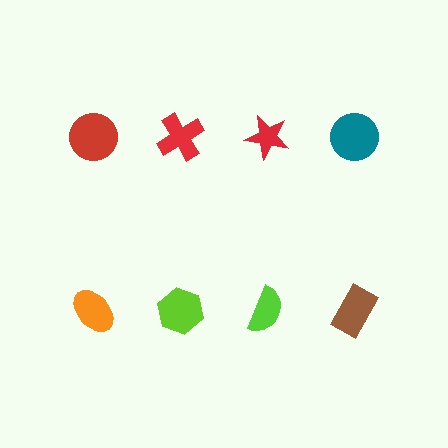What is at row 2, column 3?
A lime semicircle.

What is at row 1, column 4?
A teal circle.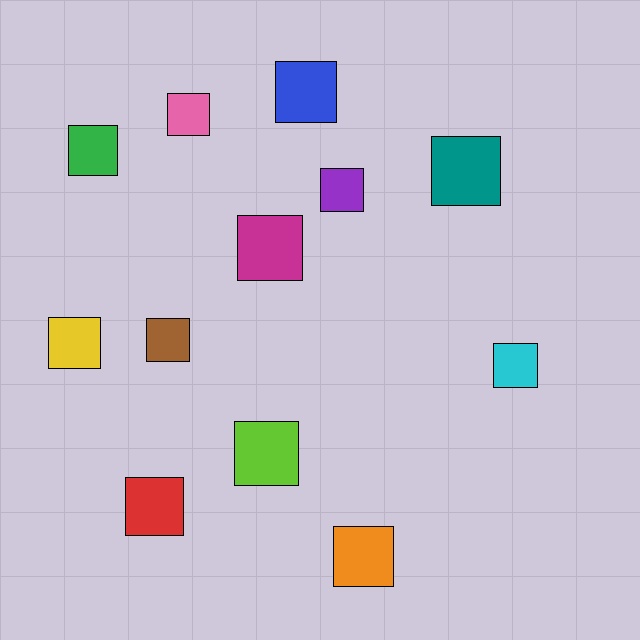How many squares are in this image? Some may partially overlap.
There are 12 squares.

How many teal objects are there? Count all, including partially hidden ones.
There is 1 teal object.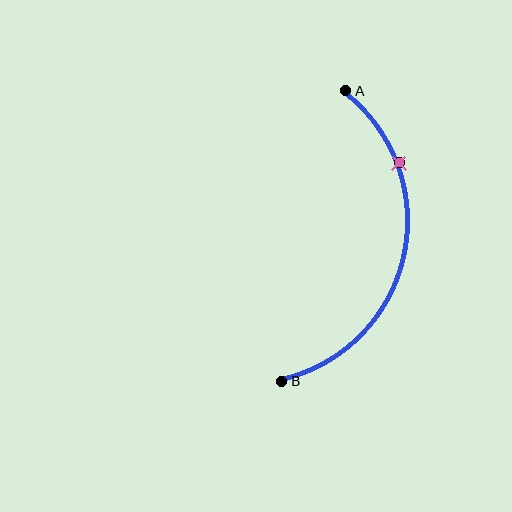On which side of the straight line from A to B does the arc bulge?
The arc bulges to the right of the straight line connecting A and B.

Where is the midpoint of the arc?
The arc midpoint is the point on the curve farthest from the straight line joining A and B. It sits to the right of that line.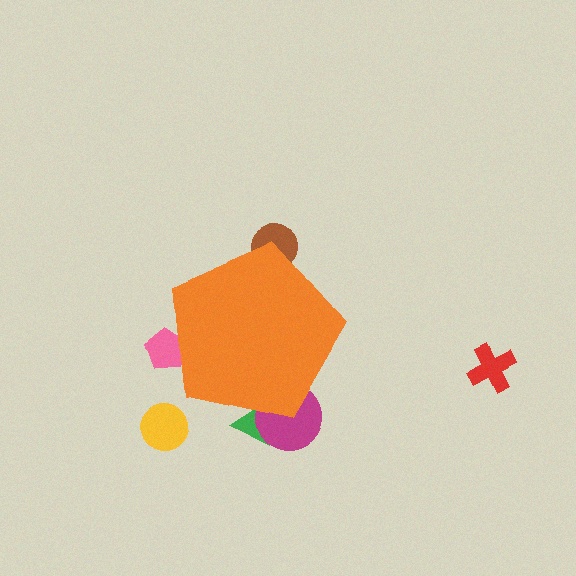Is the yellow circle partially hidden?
No, the yellow circle is fully visible.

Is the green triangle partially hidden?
Yes, the green triangle is partially hidden behind the orange pentagon.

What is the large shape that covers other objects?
An orange pentagon.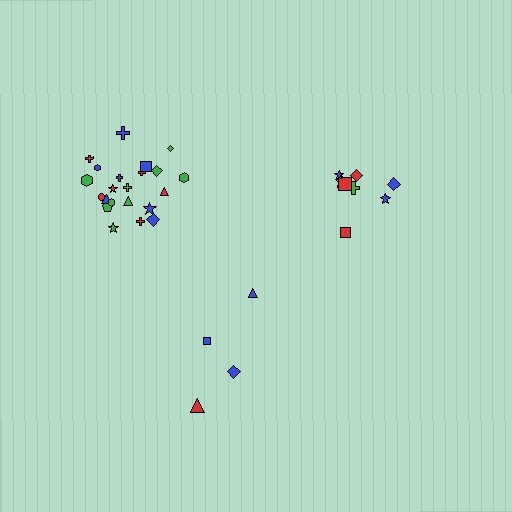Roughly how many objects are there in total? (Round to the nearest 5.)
Roughly 35 objects in total.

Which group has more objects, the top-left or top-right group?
The top-left group.